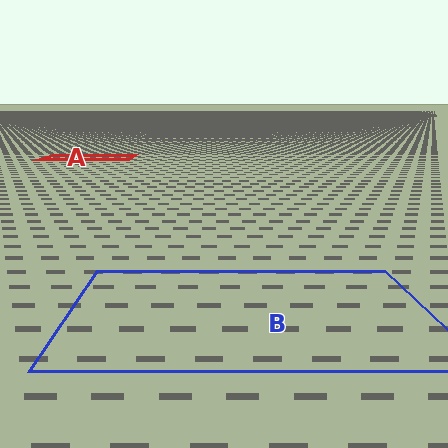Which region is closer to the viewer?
Region B is closer. The texture elements there are larger and more spread out.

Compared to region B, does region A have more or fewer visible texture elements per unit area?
Region A has more texture elements per unit area — they are packed more densely because it is farther away.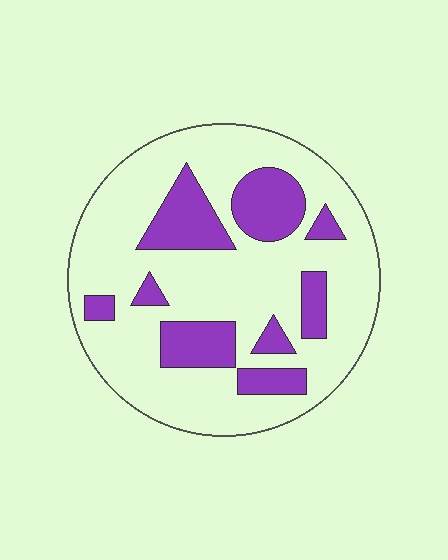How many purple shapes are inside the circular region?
9.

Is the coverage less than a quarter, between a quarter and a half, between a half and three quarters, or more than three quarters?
Between a quarter and a half.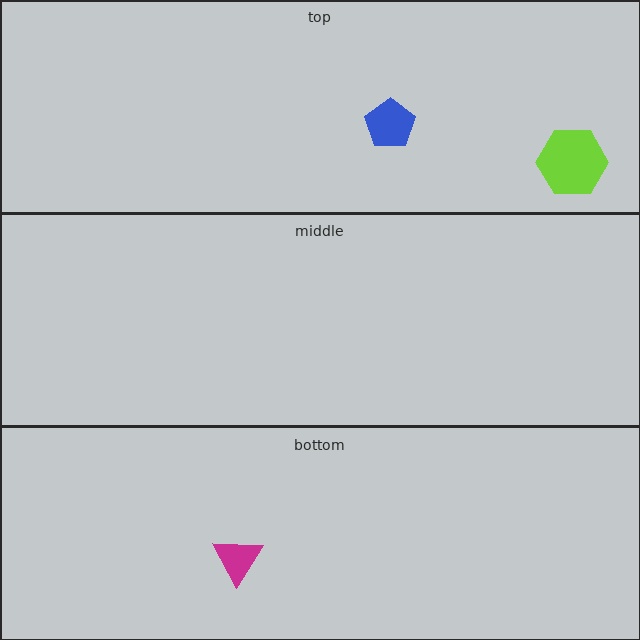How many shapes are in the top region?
2.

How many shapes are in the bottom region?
1.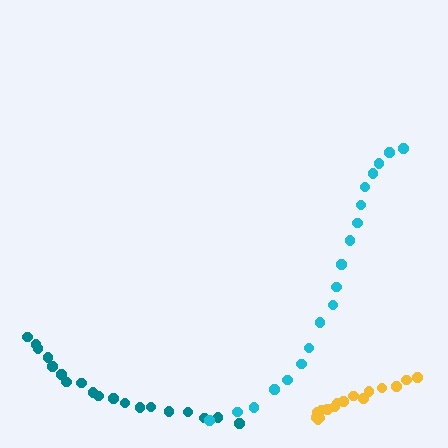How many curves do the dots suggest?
There are 3 distinct paths.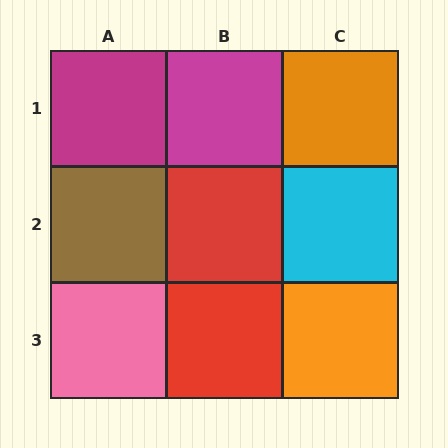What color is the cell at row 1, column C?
Orange.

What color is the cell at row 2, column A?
Brown.